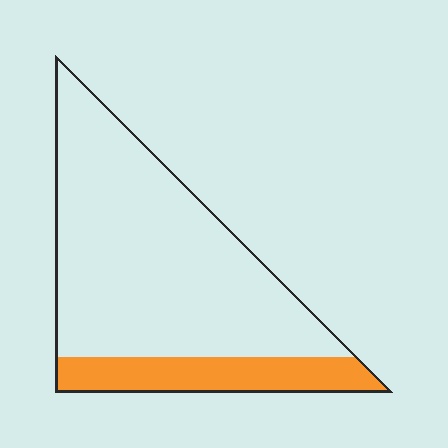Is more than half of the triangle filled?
No.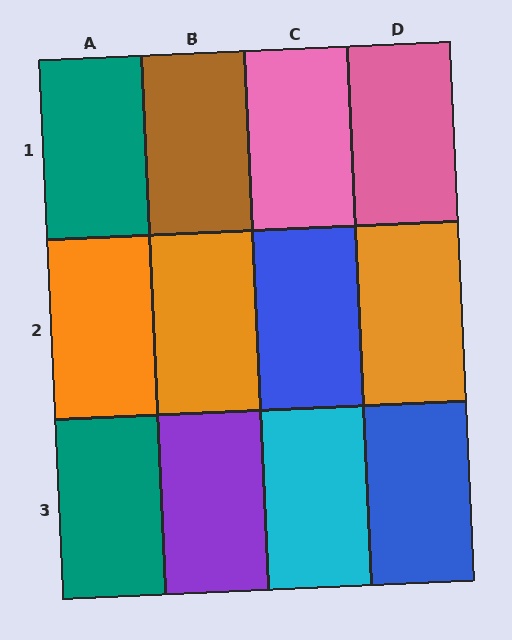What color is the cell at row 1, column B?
Brown.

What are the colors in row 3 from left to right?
Teal, purple, cyan, blue.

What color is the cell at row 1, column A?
Teal.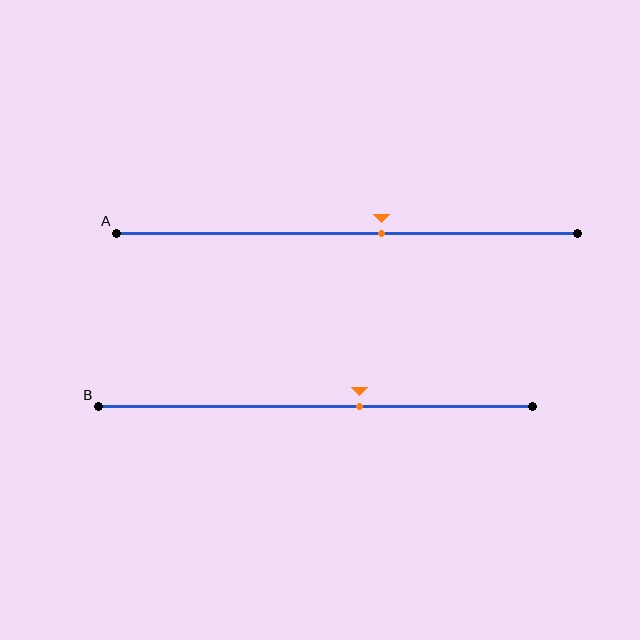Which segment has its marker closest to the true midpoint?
Segment A has its marker closest to the true midpoint.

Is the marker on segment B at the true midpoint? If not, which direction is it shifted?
No, the marker on segment B is shifted to the right by about 10% of the segment length.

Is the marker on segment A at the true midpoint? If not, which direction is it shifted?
No, the marker on segment A is shifted to the right by about 7% of the segment length.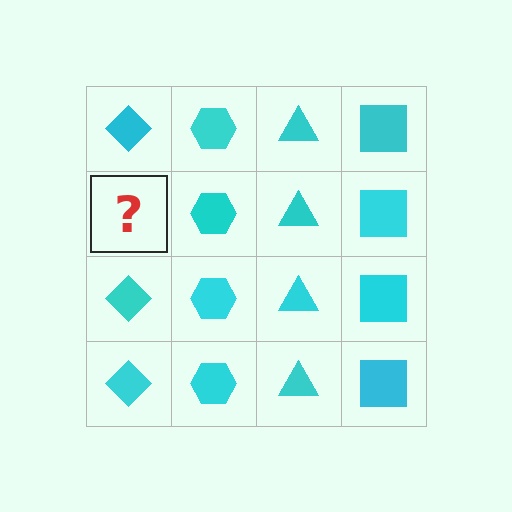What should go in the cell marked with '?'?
The missing cell should contain a cyan diamond.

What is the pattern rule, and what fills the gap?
The rule is that each column has a consistent shape. The gap should be filled with a cyan diamond.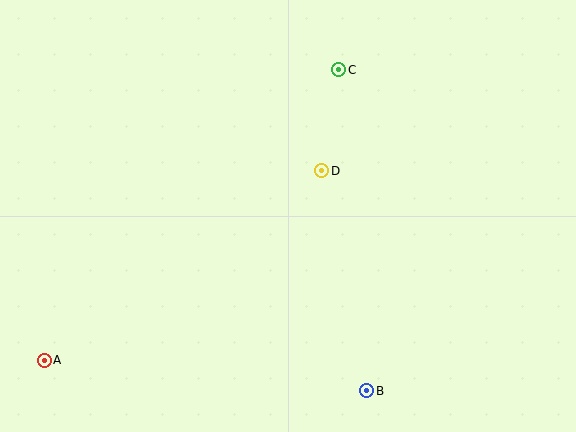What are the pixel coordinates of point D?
Point D is at (322, 171).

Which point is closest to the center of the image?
Point D at (322, 171) is closest to the center.